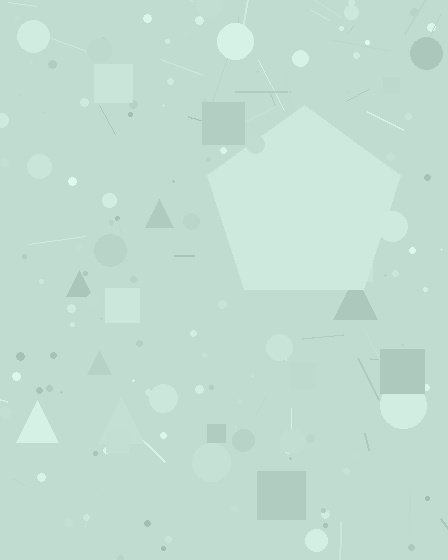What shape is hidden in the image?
A pentagon is hidden in the image.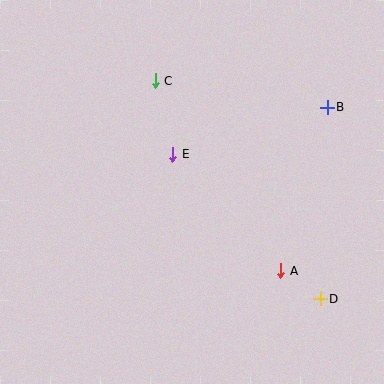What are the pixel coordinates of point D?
Point D is at (320, 299).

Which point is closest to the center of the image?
Point E at (173, 154) is closest to the center.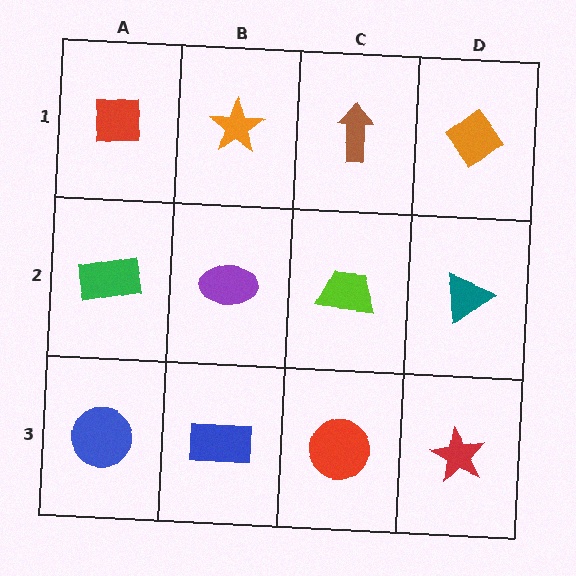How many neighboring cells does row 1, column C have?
3.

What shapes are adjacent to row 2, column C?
A brown arrow (row 1, column C), a red circle (row 3, column C), a purple ellipse (row 2, column B), a teal triangle (row 2, column D).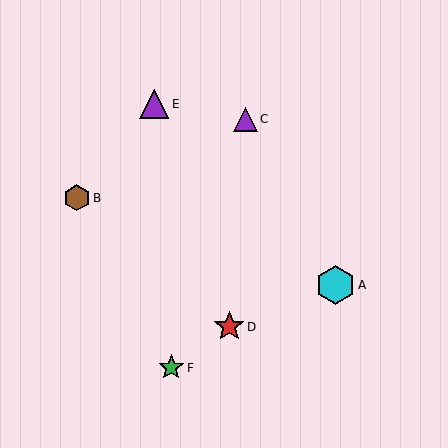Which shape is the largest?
The cyan hexagon (labeled A) is the largest.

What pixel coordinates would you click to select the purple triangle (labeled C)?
Click at (245, 119) to select the purple triangle C.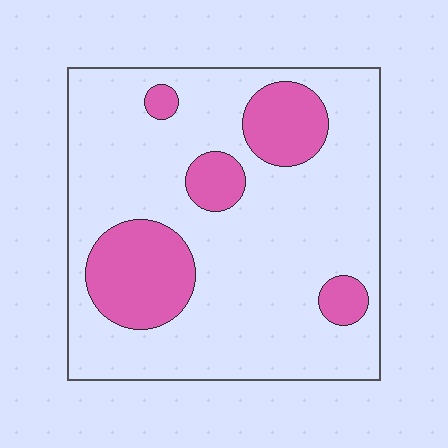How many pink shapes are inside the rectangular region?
5.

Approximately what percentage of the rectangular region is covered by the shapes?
Approximately 20%.